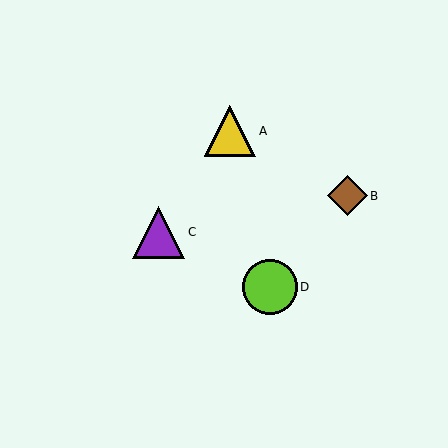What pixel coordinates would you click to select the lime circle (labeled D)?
Click at (270, 287) to select the lime circle D.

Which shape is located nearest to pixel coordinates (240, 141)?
The yellow triangle (labeled A) at (230, 131) is nearest to that location.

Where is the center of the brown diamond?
The center of the brown diamond is at (347, 196).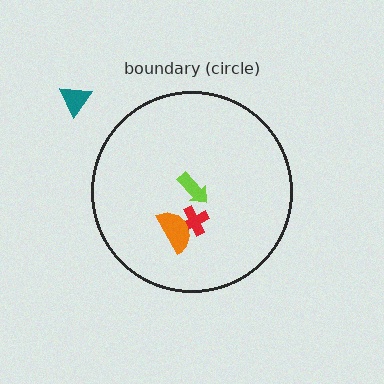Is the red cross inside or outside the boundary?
Inside.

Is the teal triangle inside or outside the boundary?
Outside.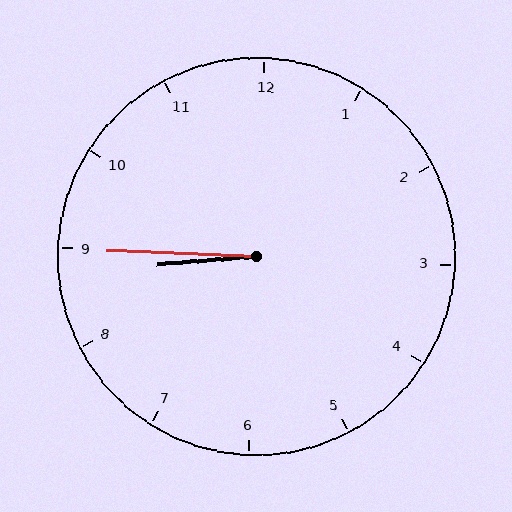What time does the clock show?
8:45.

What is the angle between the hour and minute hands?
Approximately 8 degrees.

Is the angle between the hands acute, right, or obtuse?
It is acute.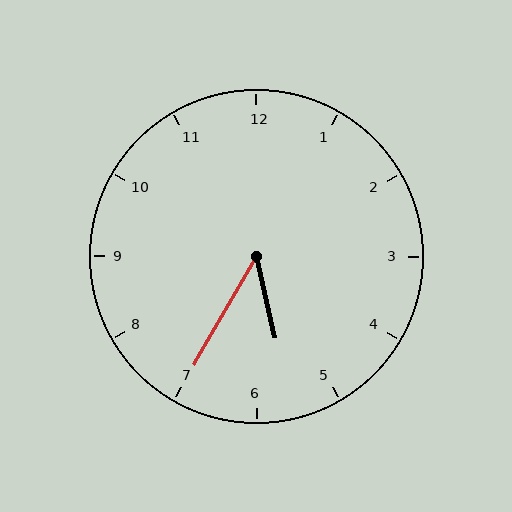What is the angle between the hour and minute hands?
Approximately 42 degrees.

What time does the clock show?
5:35.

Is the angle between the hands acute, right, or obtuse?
It is acute.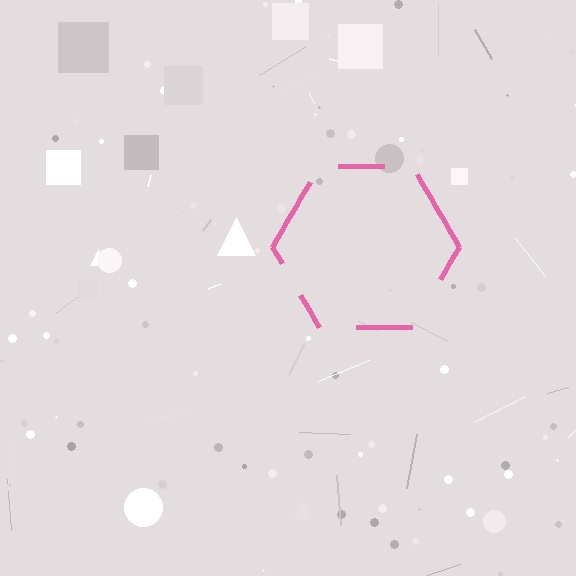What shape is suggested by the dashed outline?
The dashed outline suggests a hexagon.